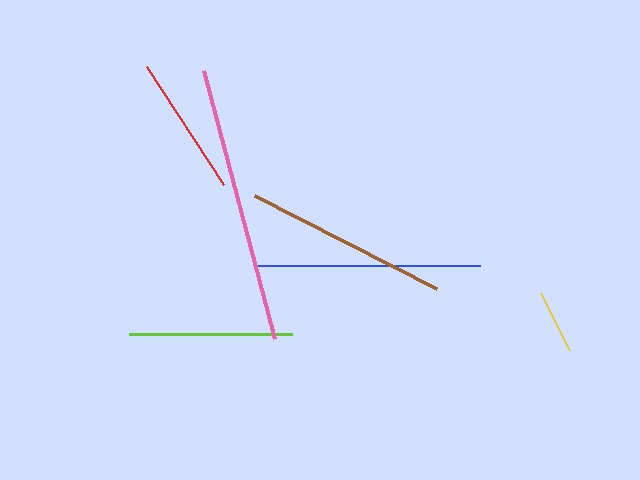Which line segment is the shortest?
The yellow line is the shortest at approximately 64 pixels.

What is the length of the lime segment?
The lime segment is approximately 163 pixels long.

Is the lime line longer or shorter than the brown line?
The brown line is longer than the lime line.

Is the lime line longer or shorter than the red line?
The lime line is longer than the red line.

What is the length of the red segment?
The red segment is approximately 141 pixels long.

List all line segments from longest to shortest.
From longest to shortest: pink, blue, brown, lime, red, yellow.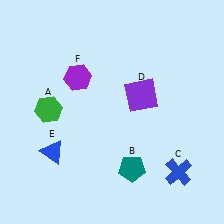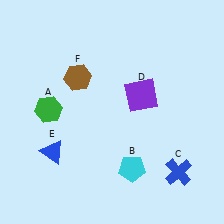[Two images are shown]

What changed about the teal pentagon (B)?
In Image 1, B is teal. In Image 2, it changed to cyan.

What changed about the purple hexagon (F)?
In Image 1, F is purple. In Image 2, it changed to brown.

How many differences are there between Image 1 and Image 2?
There are 2 differences between the two images.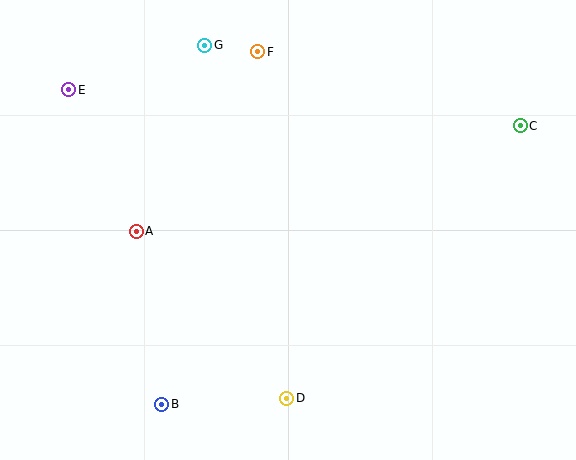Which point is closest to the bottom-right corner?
Point D is closest to the bottom-right corner.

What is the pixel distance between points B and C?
The distance between B and C is 454 pixels.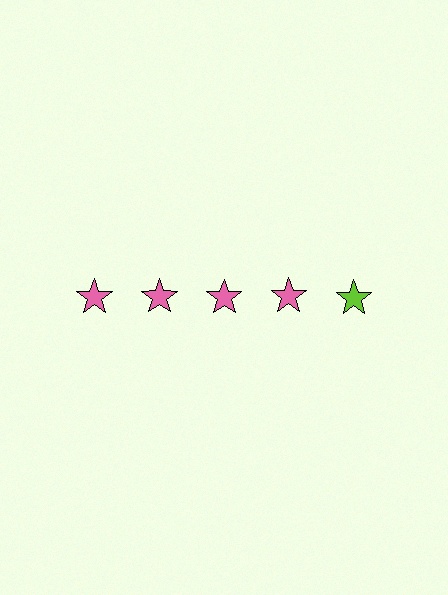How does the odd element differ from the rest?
It has a different color: lime instead of pink.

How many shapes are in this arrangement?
There are 5 shapes arranged in a grid pattern.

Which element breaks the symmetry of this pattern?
The lime star in the top row, rightmost column breaks the symmetry. All other shapes are pink stars.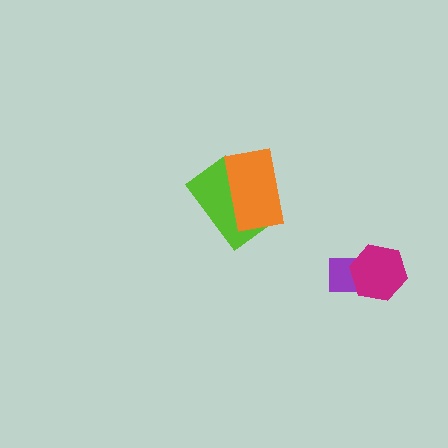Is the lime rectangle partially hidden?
Yes, it is partially covered by another shape.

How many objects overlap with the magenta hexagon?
1 object overlaps with the magenta hexagon.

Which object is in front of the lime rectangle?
The orange rectangle is in front of the lime rectangle.